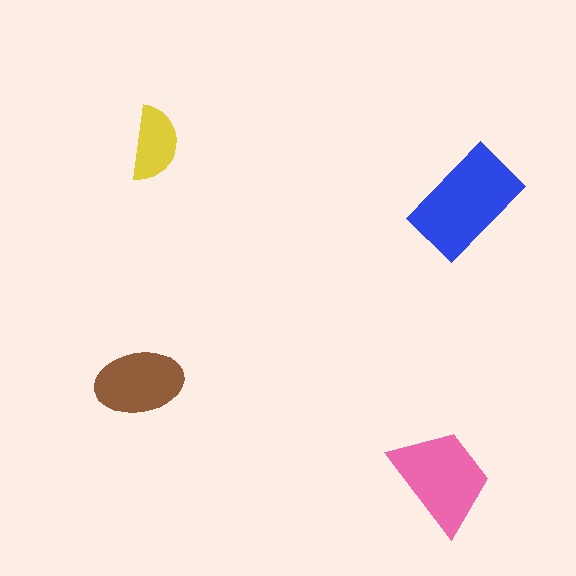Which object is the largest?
The blue rectangle.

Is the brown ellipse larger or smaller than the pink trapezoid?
Smaller.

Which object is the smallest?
The yellow semicircle.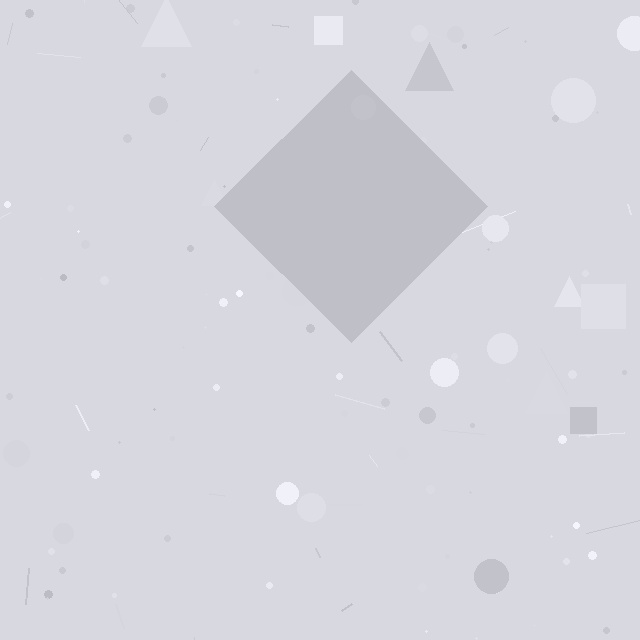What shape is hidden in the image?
A diamond is hidden in the image.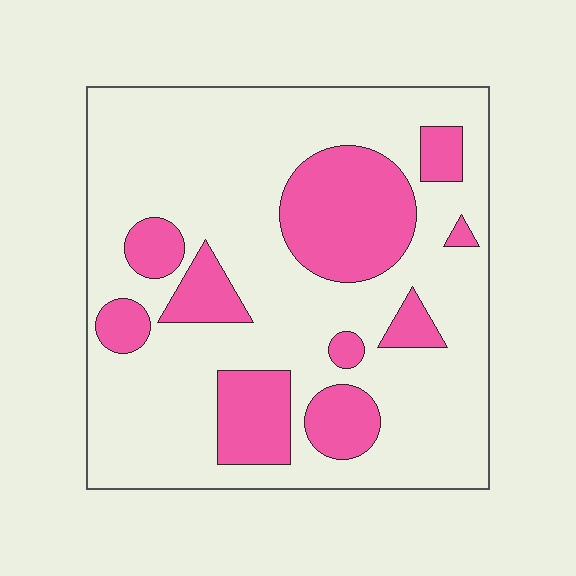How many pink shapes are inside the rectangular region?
10.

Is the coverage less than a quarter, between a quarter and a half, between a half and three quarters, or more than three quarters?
Between a quarter and a half.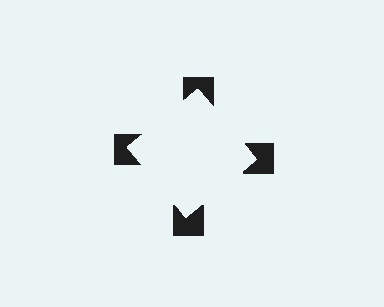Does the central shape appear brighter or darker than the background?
It typically appears slightly brighter than the background, even though no actual brightness change is drawn.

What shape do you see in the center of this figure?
An illusory square — its edges are inferred from the aligned wedge cuts in the notched squares, not physically drawn.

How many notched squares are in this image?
There are 4 — one at each vertex of the illusory square.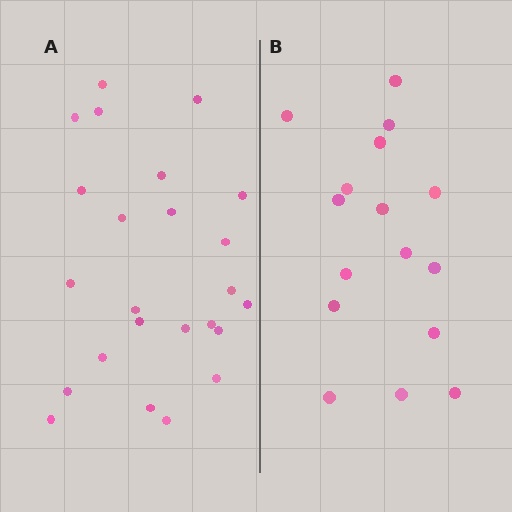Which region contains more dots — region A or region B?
Region A (the left region) has more dots.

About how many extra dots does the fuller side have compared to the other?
Region A has roughly 8 or so more dots than region B.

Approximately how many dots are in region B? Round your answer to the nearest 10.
About 20 dots. (The exact count is 16, which rounds to 20.)